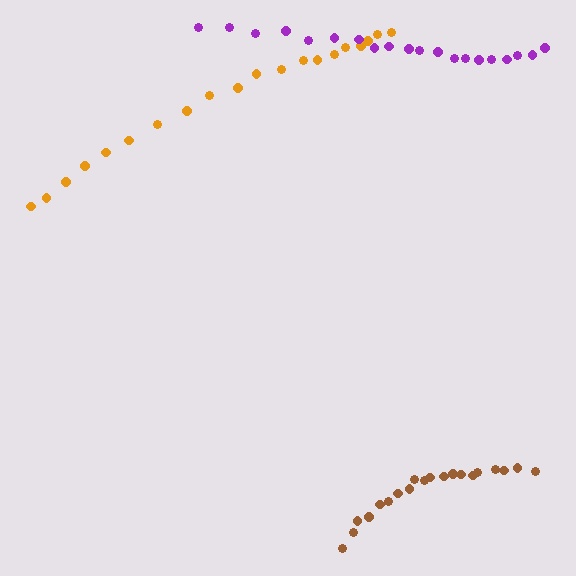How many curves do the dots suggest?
There are 3 distinct paths.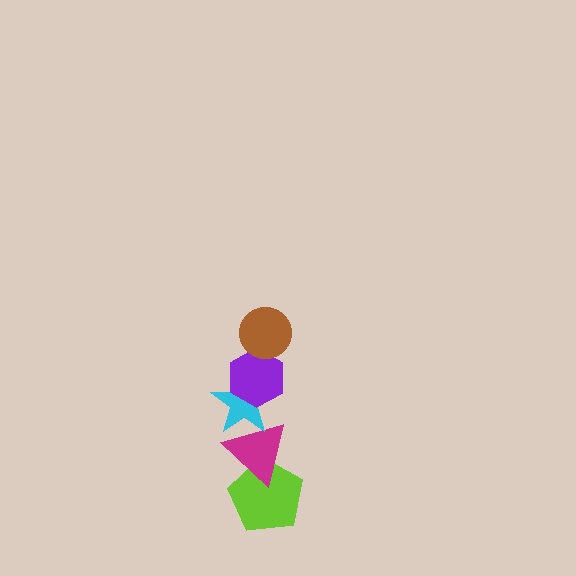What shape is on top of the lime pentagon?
The magenta triangle is on top of the lime pentagon.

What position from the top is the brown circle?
The brown circle is 1st from the top.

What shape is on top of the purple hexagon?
The brown circle is on top of the purple hexagon.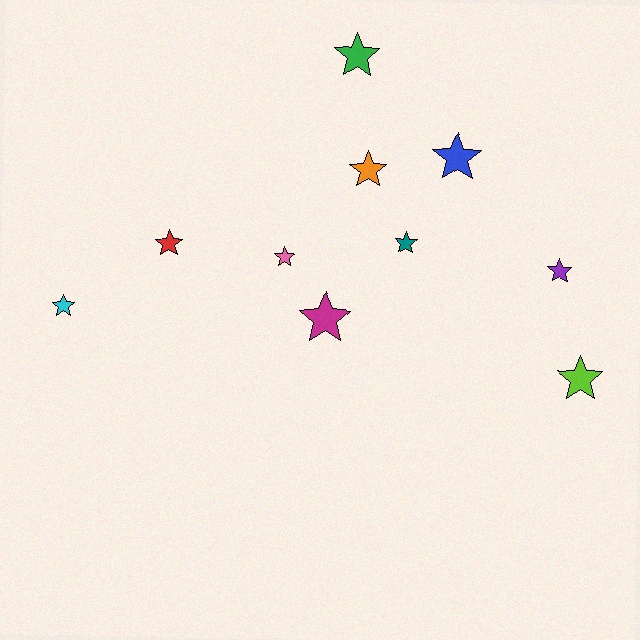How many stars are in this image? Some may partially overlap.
There are 10 stars.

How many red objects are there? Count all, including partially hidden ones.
There is 1 red object.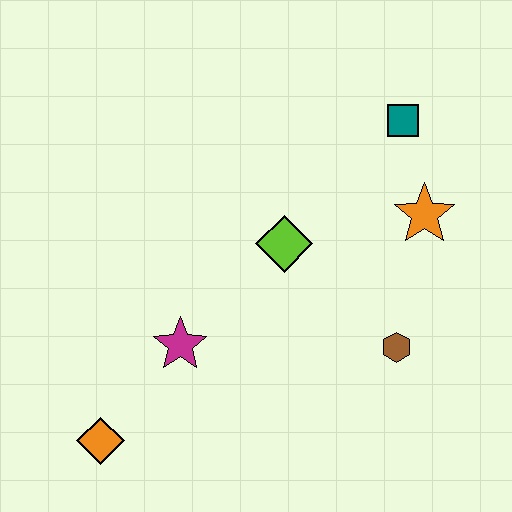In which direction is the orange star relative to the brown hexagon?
The orange star is above the brown hexagon.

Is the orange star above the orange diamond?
Yes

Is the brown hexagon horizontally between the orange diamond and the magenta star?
No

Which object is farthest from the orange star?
The orange diamond is farthest from the orange star.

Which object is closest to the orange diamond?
The magenta star is closest to the orange diamond.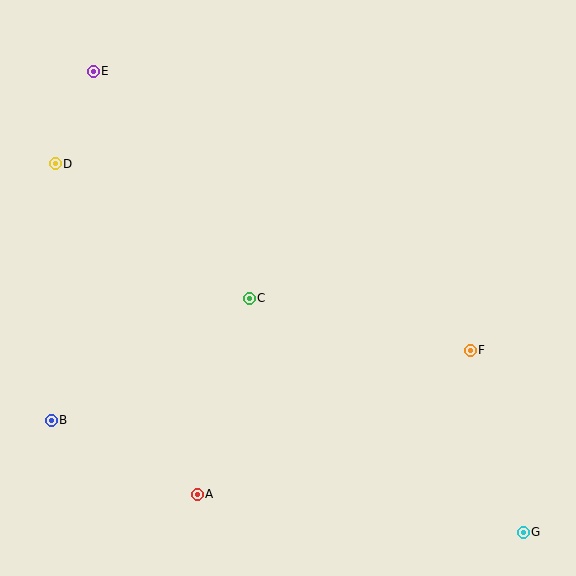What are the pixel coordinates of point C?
Point C is at (249, 298).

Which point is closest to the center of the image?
Point C at (249, 298) is closest to the center.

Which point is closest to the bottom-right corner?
Point G is closest to the bottom-right corner.